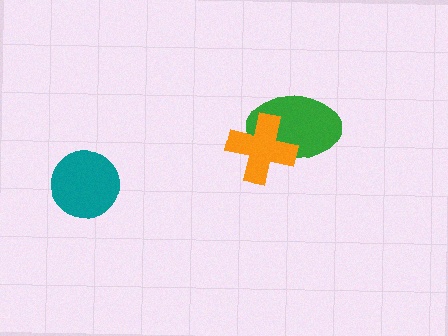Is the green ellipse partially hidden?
Yes, it is partially covered by another shape.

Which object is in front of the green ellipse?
The orange cross is in front of the green ellipse.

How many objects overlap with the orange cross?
1 object overlaps with the orange cross.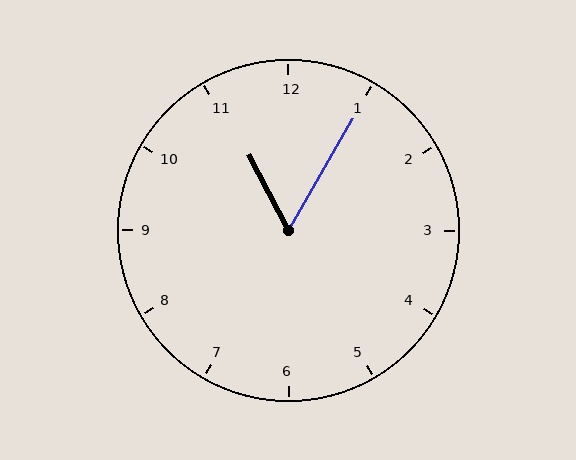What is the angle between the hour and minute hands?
Approximately 58 degrees.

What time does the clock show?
11:05.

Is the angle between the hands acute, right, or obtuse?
It is acute.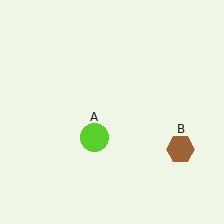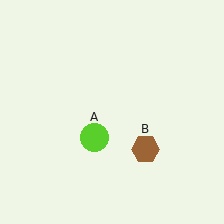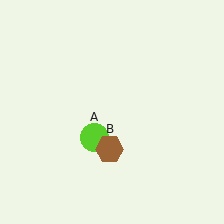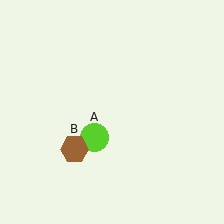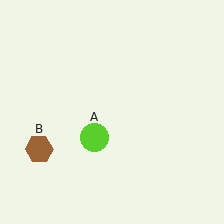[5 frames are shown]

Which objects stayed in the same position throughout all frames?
Lime circle (object A) remained stationary.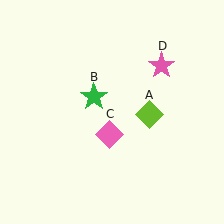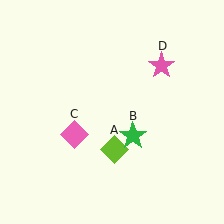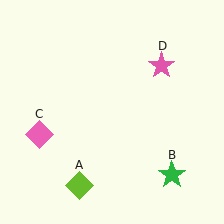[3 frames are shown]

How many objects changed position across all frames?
3 objects changed position: lime diamond (object A), green star (object B), pink diamond (object C).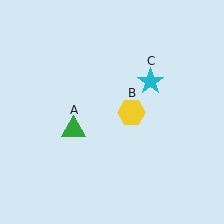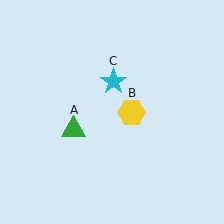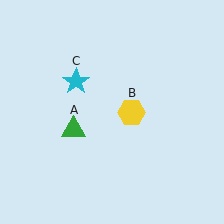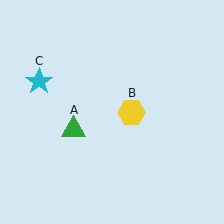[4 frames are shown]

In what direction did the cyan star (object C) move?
The cyan star (object C) moved left.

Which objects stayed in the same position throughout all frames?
Green triangle (object A) and yellow hexagon (object B) remained stationary.